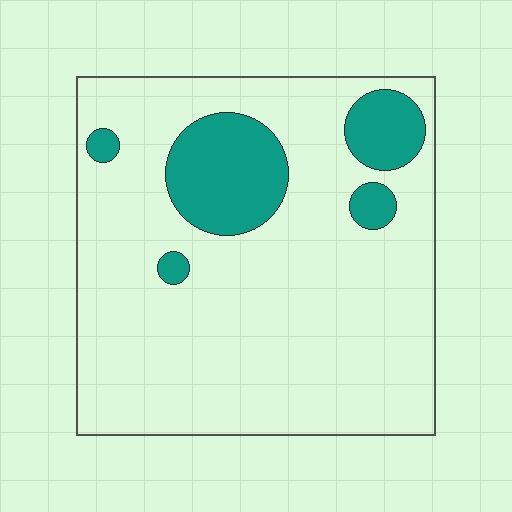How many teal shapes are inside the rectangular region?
5.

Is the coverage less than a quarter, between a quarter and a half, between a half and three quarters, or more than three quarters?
Less than a quarter.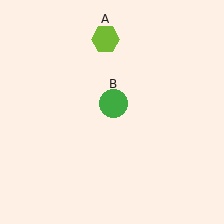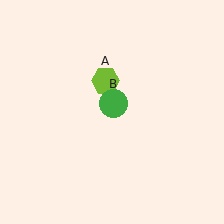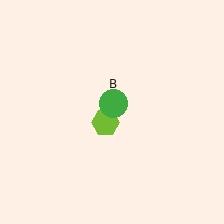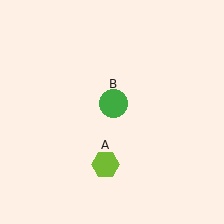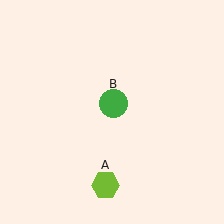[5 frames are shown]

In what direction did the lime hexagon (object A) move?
The lime hexagon (object A) moved down.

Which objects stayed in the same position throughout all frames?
Green circle (object B) remained stationary.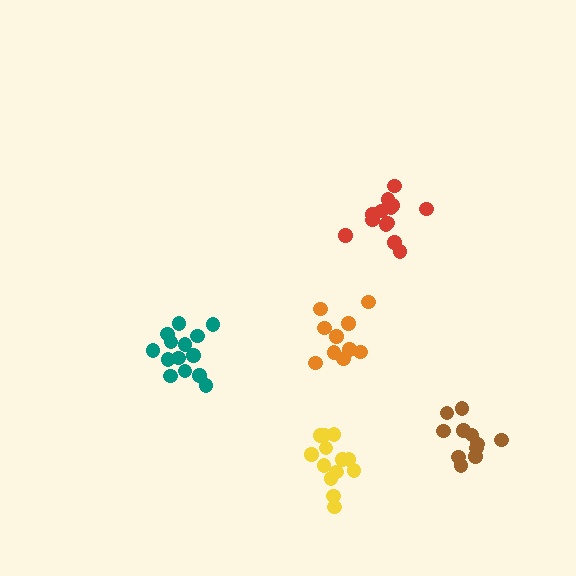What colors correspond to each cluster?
The clusters are colored: yellow, red, brown, teal, orange.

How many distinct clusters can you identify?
There are 5 distinct clusters.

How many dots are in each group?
Group 1: 13 dots, Group 2: 13 dots, Group 3: 11 dots, Group 4: 14 dots, Group 5: 10 dots (61 total).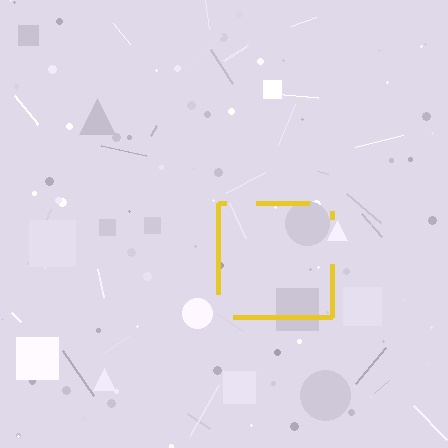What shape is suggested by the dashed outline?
The dashed outline suggests a square.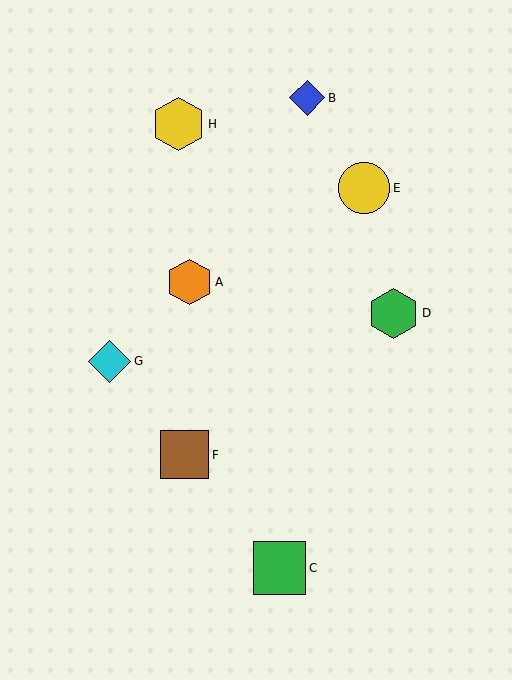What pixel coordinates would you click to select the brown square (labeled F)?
Click at (185, 455) to select the brown square F.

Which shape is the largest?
The yellow hexagon (labeled H) is the largest.